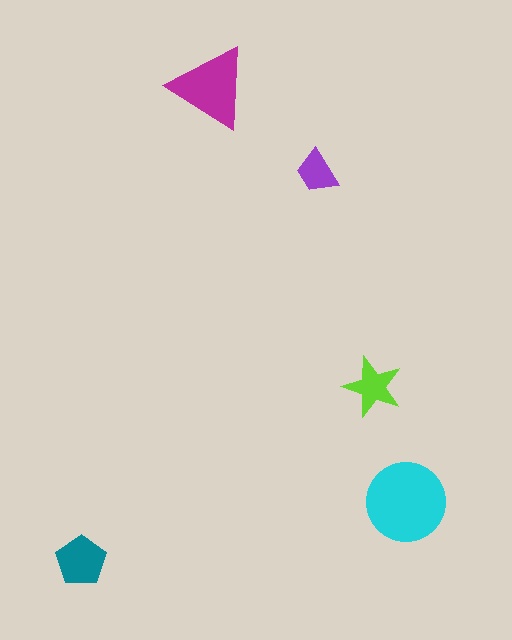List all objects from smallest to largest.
The purple trapezoid, the lime star, the teal pentagon, the magenta triangle, the cyan circle.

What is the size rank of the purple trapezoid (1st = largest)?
5th.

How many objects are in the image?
There are 5 objects in the image.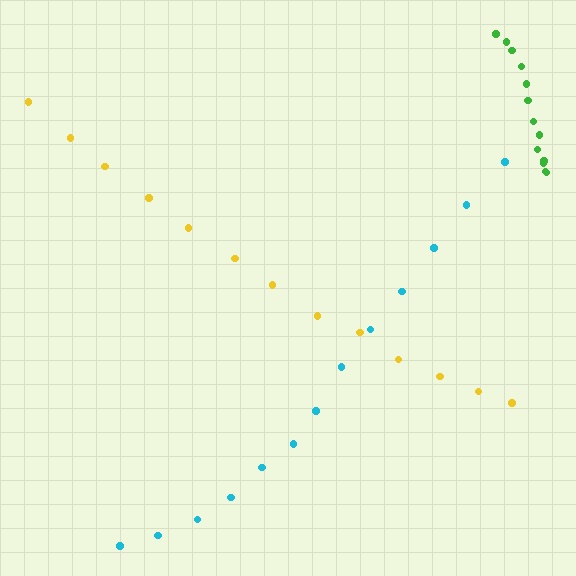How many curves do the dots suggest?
There are 3 distinct paths.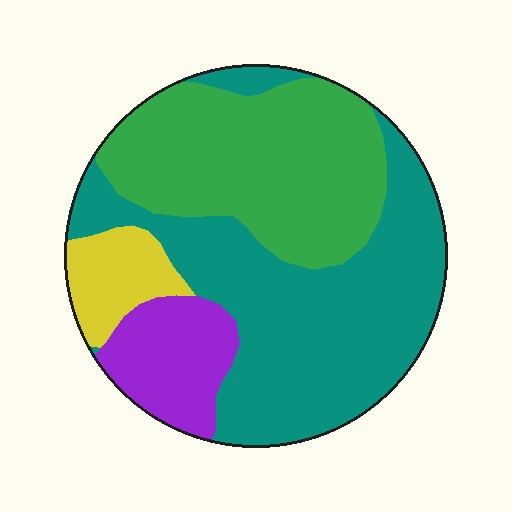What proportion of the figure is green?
Green takes up about one third (1/3) of the figure.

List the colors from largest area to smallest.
From largest to smallest: teal, green, purple, yellow.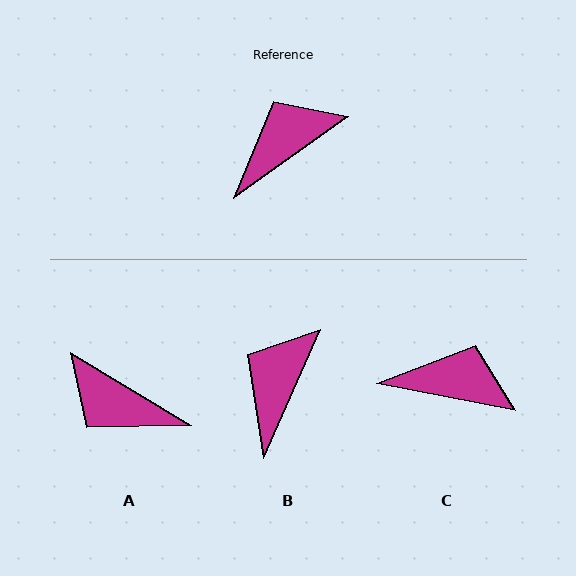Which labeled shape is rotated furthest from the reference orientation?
A, about 113 degrees away.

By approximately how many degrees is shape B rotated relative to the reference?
Approximately 31 degrees counter-clockwise.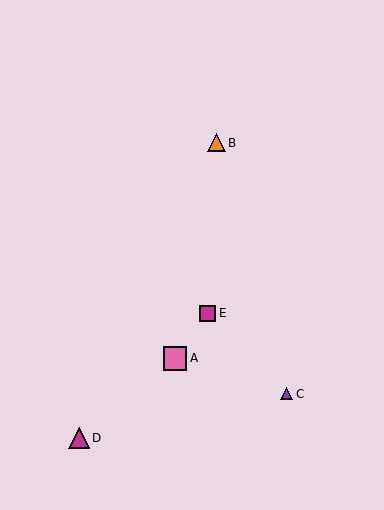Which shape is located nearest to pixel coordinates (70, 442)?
The magenta triangle (labeled D) at (79, 438) is nearest to that location.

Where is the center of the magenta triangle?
The center of the magenta triangle is at (79, 438).